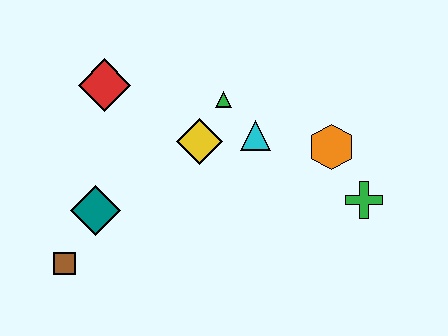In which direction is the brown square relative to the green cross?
The brown square is to the left of the green cross.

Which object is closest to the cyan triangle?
The green triangle is closest to the cyan triangle.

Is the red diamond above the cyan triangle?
Yes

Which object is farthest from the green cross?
The brown square is farthest from the green cross.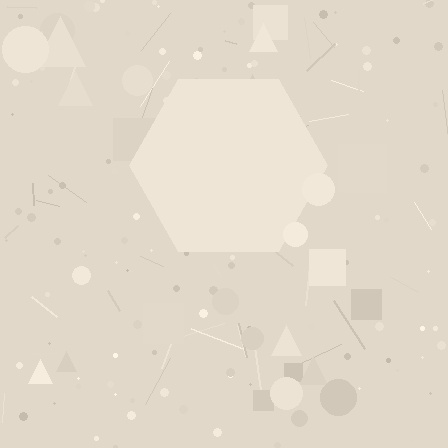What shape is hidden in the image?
A hexagon is hidden in the image.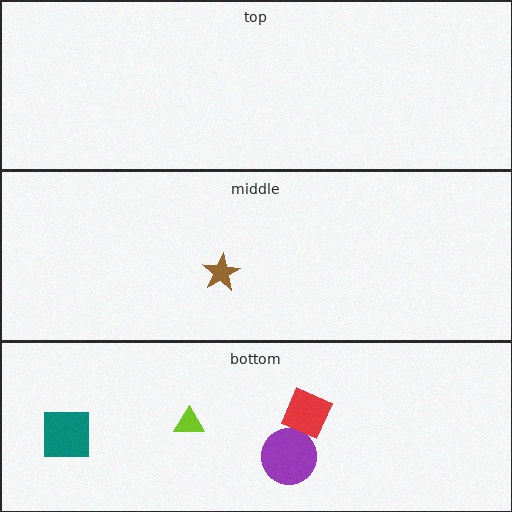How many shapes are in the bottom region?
4.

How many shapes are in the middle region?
1.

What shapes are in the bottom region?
The teal square, the purple circle, the red diamond, the lime triangle.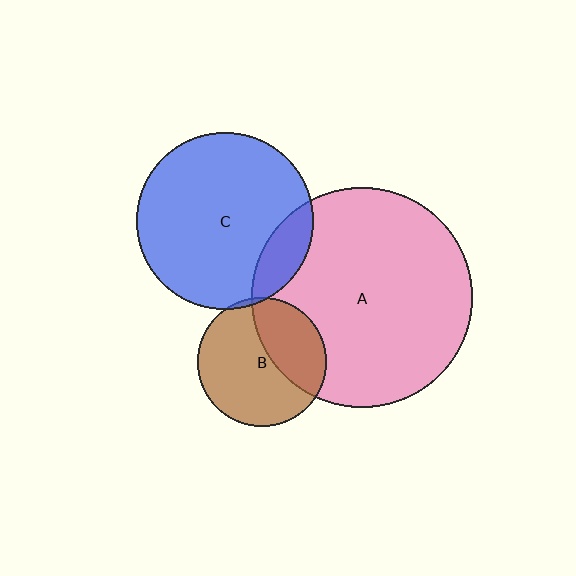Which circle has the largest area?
Circle A (pink).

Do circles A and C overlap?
Yes.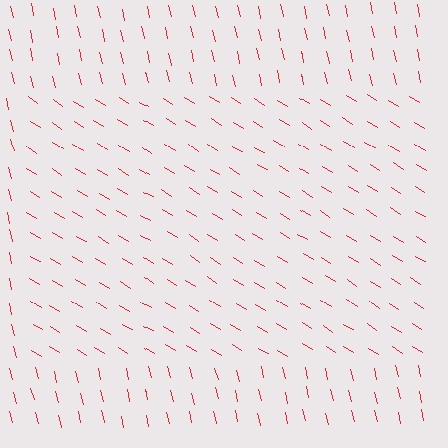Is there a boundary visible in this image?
Yes, there is a texture boundary formed by a change in line orientation.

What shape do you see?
I see a rectangle.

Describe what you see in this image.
The image is filled with small red line segments. A rectangle region in the image has lines oriented differently from the surrounding lines, creating a visible texture boundary.